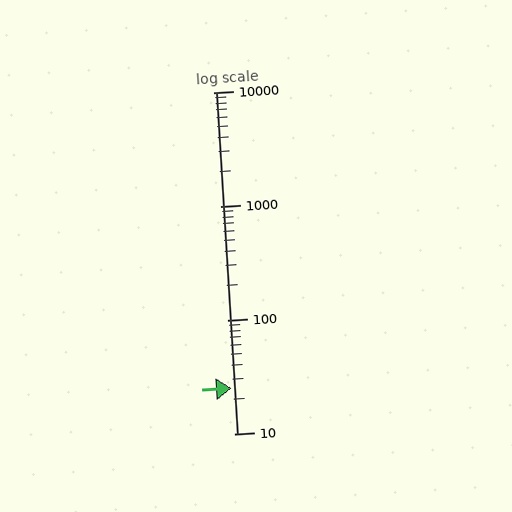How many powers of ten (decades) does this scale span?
The scale spans 3 decades, from 10 to 10000.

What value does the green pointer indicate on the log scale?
The pointer indicates approximately 25.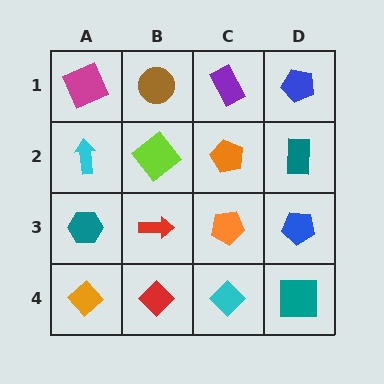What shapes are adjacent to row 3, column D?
A teal rectangle (row 2, column D), a teal square (row 4, column D), an orange pentagon (row 3, column C).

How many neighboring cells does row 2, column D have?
3.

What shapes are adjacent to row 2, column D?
A blue pentagon (row 1, column D), a blue pentagon (row 3, column D), an orange pentagon (row 2, column C).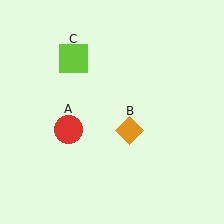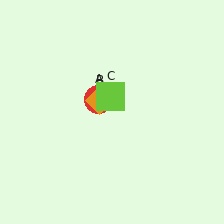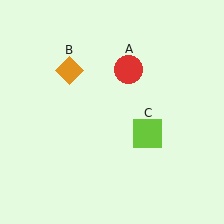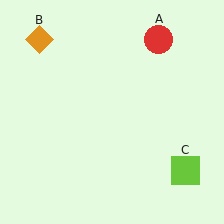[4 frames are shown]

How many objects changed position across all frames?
3 objects changed position: red circle (object A), orange diamond (object B), lime square (object C).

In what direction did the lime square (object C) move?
The lime square (object C) moved down and to the right.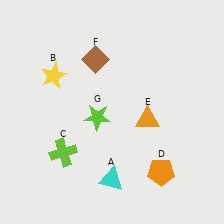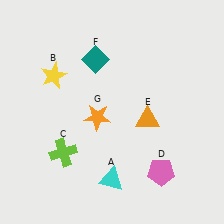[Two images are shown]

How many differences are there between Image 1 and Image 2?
There are 3 differences between the two images.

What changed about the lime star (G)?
In Image 1, G is lime. In Image 2, it changed to orange.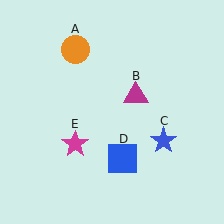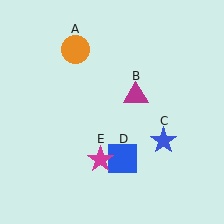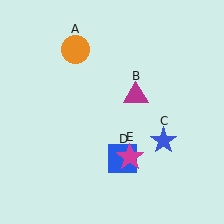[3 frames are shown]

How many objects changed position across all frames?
1 object changed position: magenta star (object E).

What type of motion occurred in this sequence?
The magenta star (object E) rotated counterclockwise around the center of the scene.